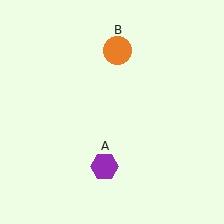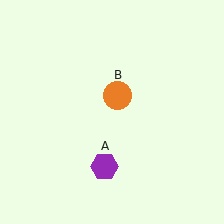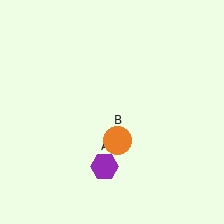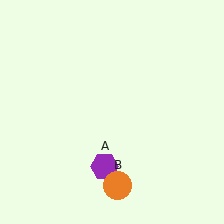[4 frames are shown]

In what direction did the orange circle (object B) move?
The orange circle (object B) moved down.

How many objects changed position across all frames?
1 object changed position: orange circle (object B).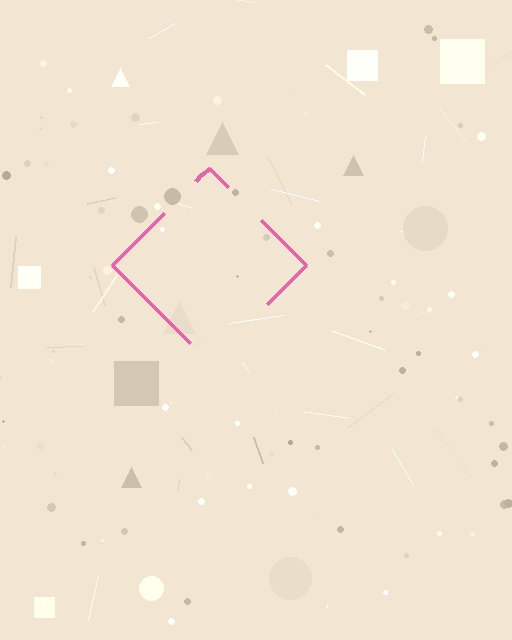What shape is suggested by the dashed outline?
The dashed outline suggests a diamond.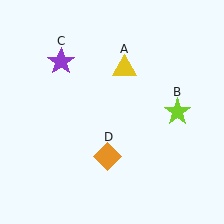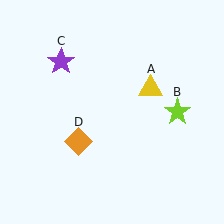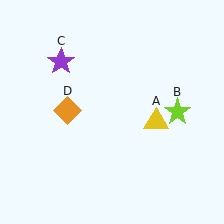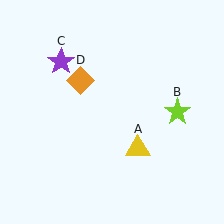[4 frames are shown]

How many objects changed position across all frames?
2 objects changed position: yellow triangle (object A), orange diamond (object D).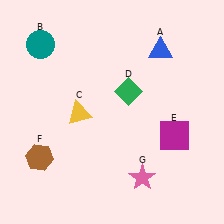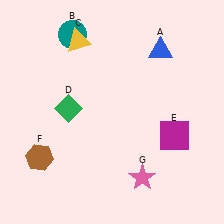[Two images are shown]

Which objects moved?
The objects that moved are: the teal circle (B), the yellow triangle (C), the green diamond (D).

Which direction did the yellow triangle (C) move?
The yellow triangle (C) moved up.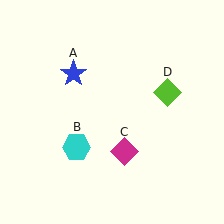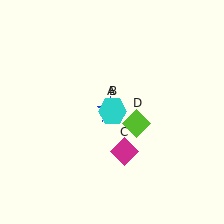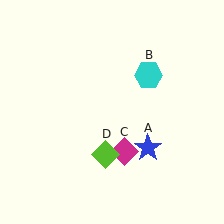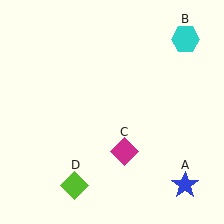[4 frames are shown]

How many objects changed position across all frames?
3 objects changed position: blue star (object A), cyan hexagon (object B), lime diamond (object D).